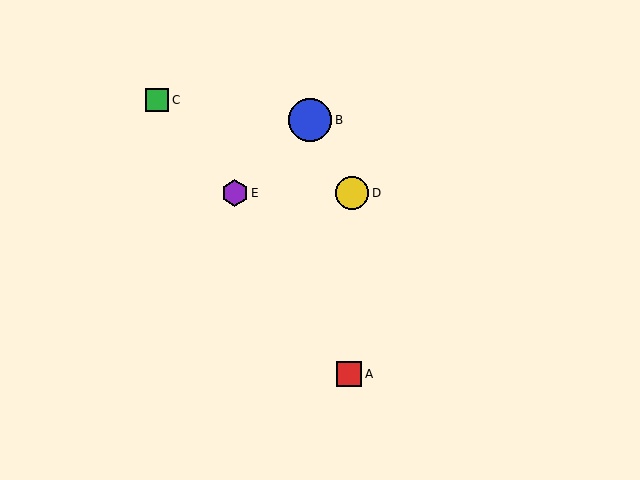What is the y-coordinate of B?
Object B is at y≈120.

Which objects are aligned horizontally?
Objects D, E are aligned horizontally.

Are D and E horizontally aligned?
Yes, both are at y≈193.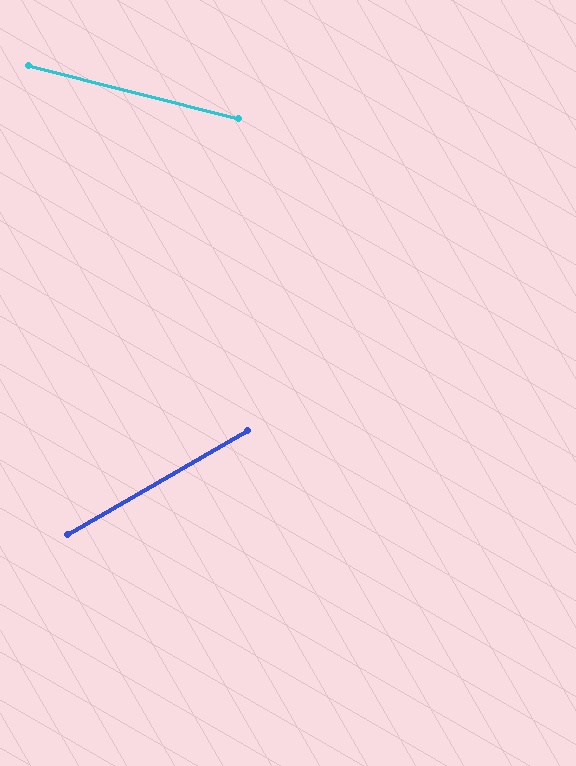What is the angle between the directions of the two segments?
Approximately 44 degrees.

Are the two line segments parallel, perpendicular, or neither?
Neither parallel nor perpendicular — they differ by about 44°.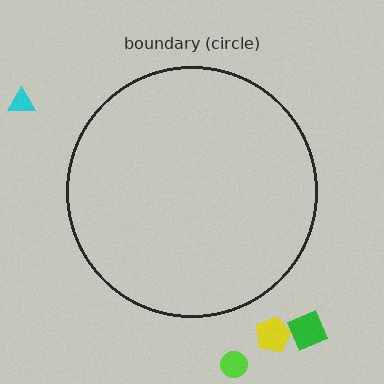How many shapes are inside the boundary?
0 inside, 4 outside.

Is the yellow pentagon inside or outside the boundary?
Outside.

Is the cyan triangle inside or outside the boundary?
Outside.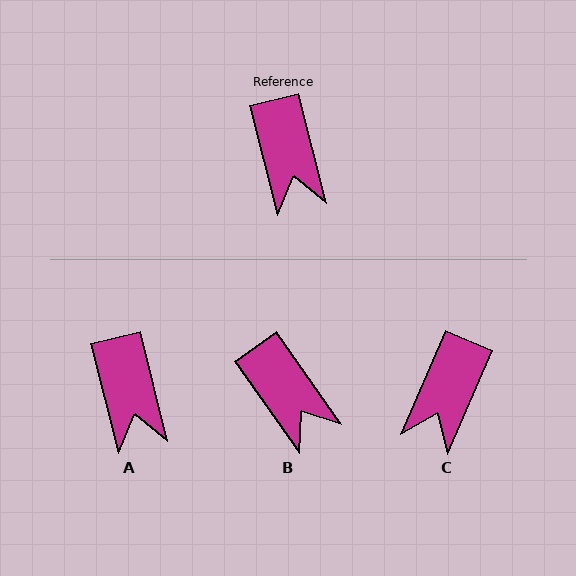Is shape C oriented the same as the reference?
No, it is off by about 37 degrees.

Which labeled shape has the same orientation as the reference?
A.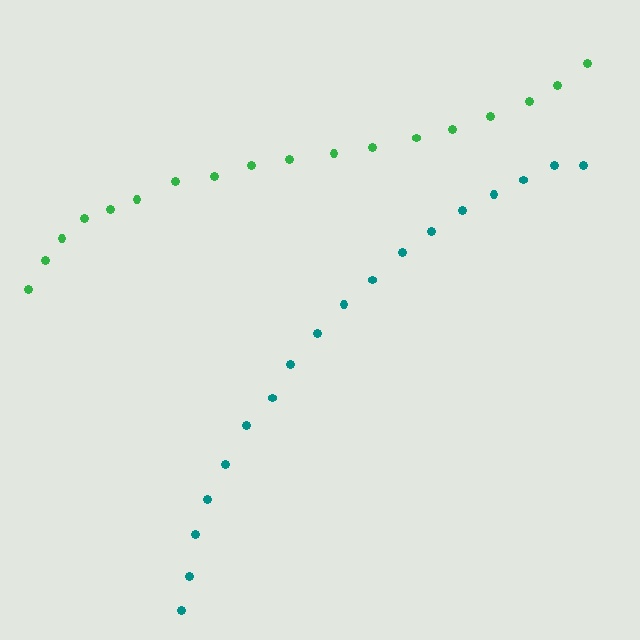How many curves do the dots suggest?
There are 2 distinct paths.